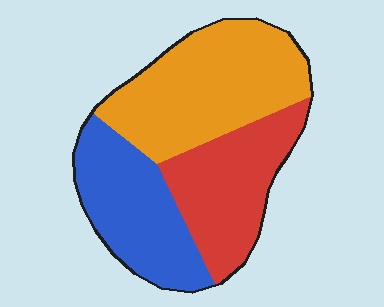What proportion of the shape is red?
Red takes up between a quarter and a half of the shape.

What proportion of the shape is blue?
Blue covers about 30% of the shape.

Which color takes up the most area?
Orange, at roughly 40%.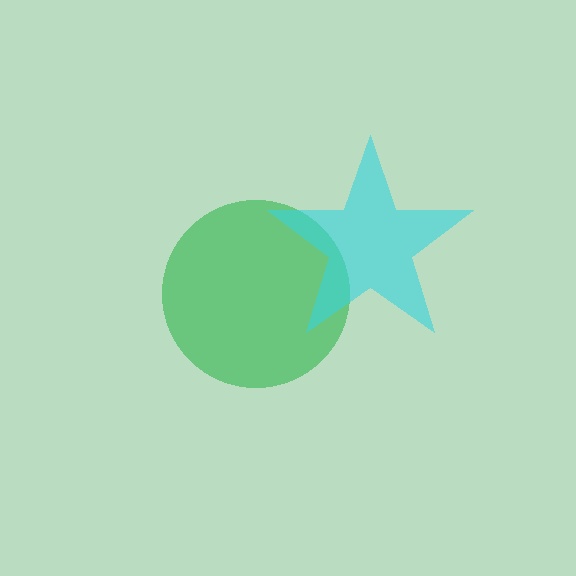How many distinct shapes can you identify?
There are 2 distinct shapes: a green circle, a cyan star.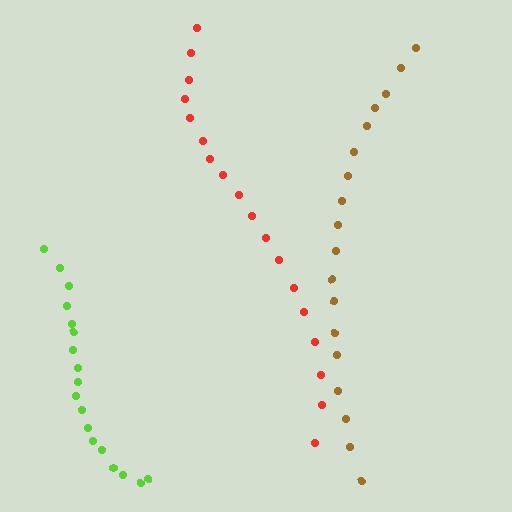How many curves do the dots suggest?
There are 3 distinct paths.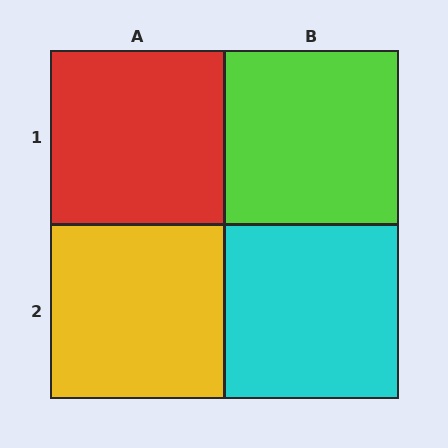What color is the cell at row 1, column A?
Red.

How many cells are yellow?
1 cell is yellow.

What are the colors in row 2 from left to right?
Yellow, cyan.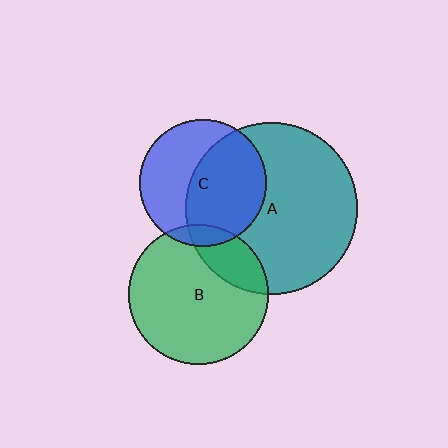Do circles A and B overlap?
Yes.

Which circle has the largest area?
Circle A (teal).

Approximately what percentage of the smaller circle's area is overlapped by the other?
Approximately 20%.